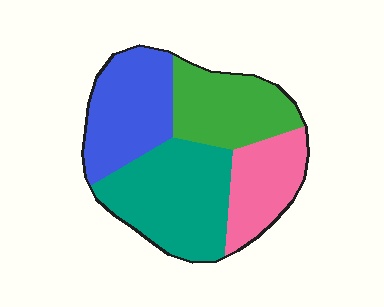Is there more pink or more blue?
Blue.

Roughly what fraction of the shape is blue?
Blue covers about 25% of the shape.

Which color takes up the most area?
Teal, at roughly 35%.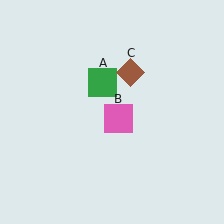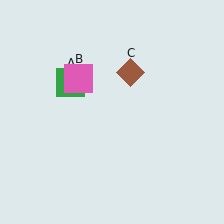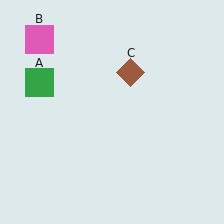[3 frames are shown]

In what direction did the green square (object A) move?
The green square (object A) moved left.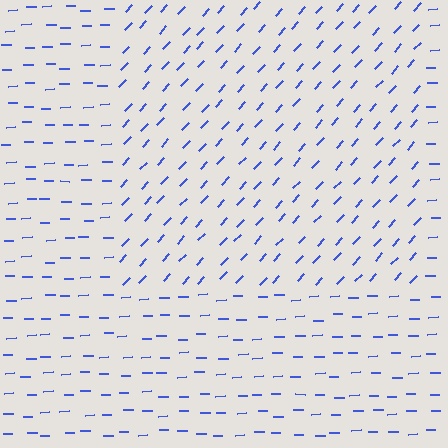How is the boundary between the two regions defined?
The boundary is defined purely by a change in line orientation (approximately 45 degrees difference). All lines are the same color and thickness.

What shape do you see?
I see a rectangle.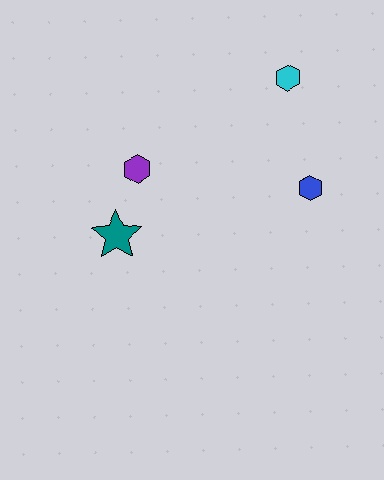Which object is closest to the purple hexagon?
The teal star is closest to the purple hexagon.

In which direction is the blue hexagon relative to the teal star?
The blue hexagon is to the right of the teal star.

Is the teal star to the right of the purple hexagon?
No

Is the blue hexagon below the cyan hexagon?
Yes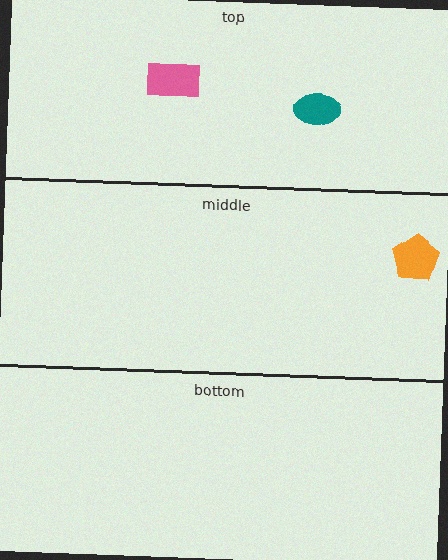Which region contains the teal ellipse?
The top region.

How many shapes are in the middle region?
1.